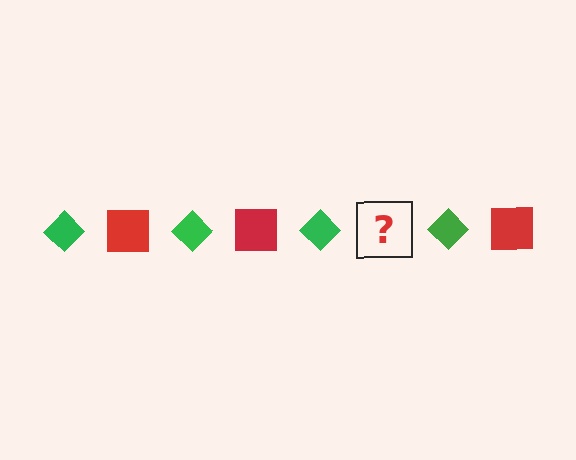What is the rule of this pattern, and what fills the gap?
The rule is that the pattern alternates between green diamond and red square. The gap should be filled with a red square.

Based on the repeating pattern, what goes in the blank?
The blank should be a red square.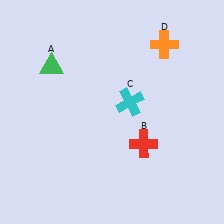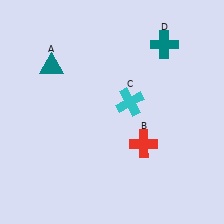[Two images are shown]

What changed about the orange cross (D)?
In Image 1, D is orange. In Image 2, it changed to teal.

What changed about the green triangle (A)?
In Image 1, A is green. In Image 2, it changed to teal.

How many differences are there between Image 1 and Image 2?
There are 2 differences between the two images.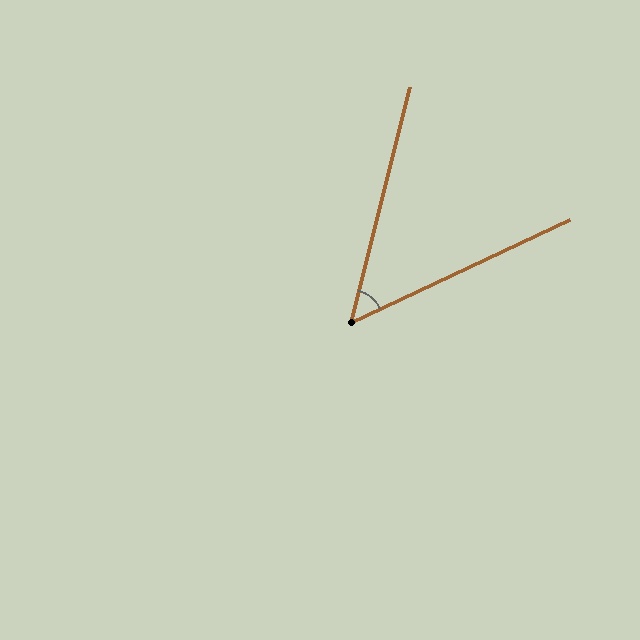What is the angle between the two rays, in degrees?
Approximately 51 degrees.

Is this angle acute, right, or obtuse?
It is acute.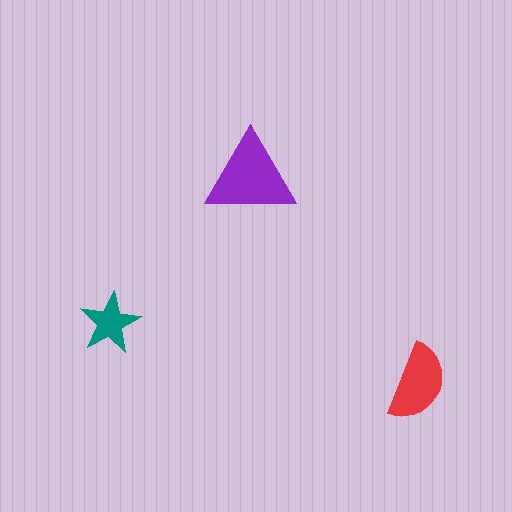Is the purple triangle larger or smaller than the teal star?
Larger.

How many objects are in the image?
There are 3 objects in the image.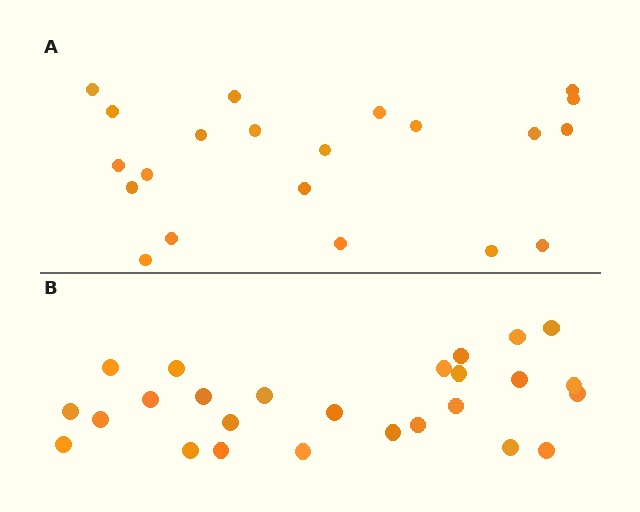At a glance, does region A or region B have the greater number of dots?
Region B (the bottom region) has more dots.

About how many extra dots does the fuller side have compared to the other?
Region B has about 5 more dots than region A.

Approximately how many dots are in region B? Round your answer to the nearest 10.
About 30 dots. (The exact count is 26, which rounds to 30.)